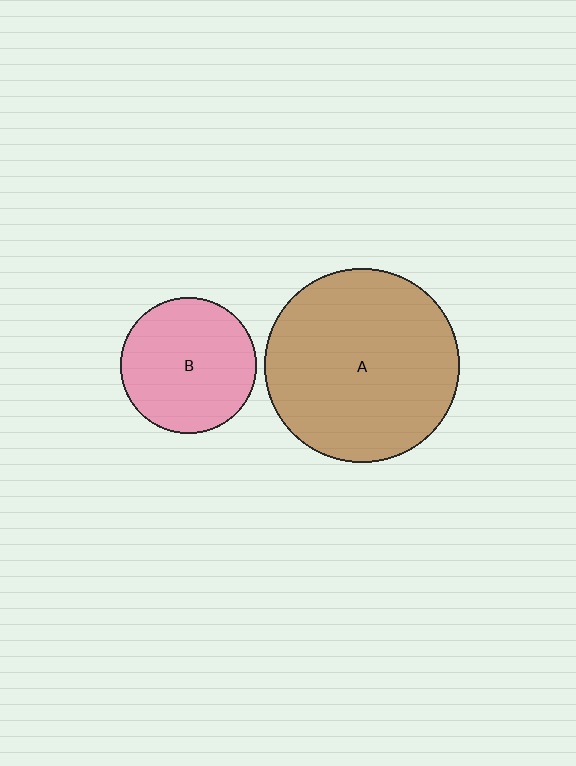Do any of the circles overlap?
No, none of the circles overlap.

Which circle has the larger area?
Circle A (brown).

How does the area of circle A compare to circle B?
Approximately 2.1 times.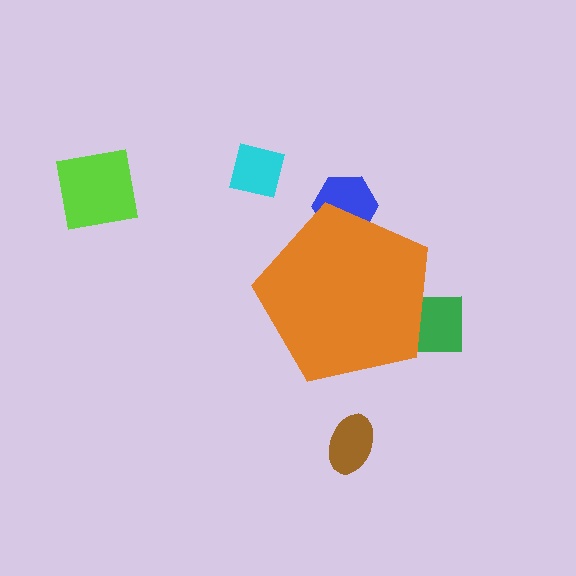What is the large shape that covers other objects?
An orange pentagon.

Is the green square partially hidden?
Yes, the green square is partially hidden behind the orange pentagon.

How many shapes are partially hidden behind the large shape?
2 shapes are partially hidden.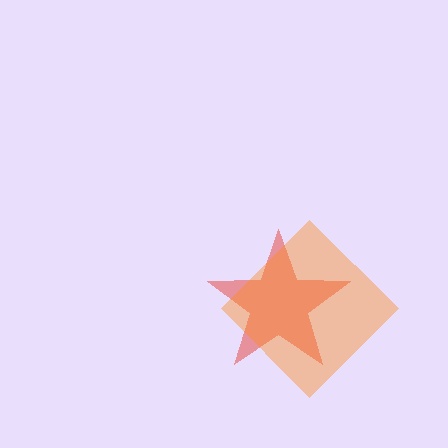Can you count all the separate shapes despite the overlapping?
Yes, there are 2 separate shapes.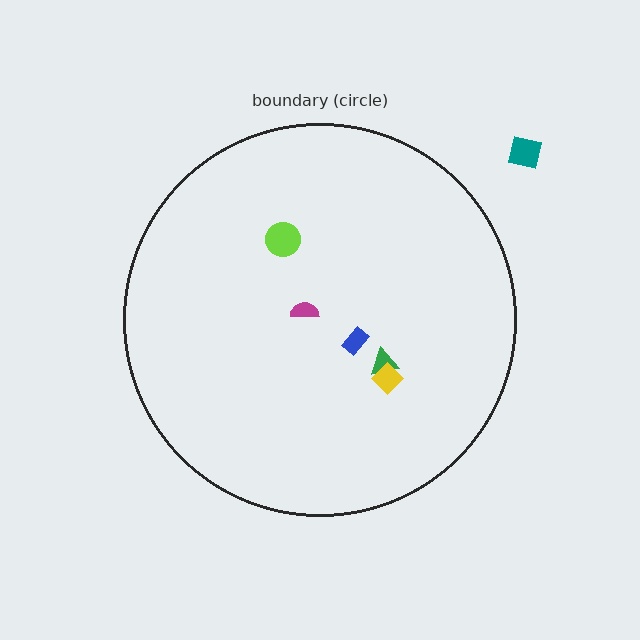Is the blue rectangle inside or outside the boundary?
Inside.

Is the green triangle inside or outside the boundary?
Inside.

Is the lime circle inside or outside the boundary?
Inside.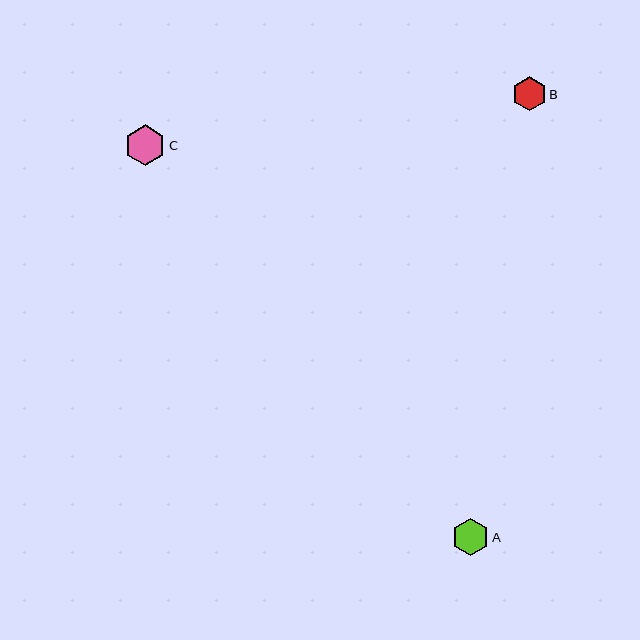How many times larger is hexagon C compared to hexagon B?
Hexagon C is approximately 1.2 times the size of hexagon B.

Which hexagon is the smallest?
Hexagon B is the smallest with a size of approximately 34 pixels.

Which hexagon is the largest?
Hexagon C is the largest with a size of approximately 41 pixels.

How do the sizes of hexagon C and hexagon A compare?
Hexagon C and hexagon A are approximately the same size.